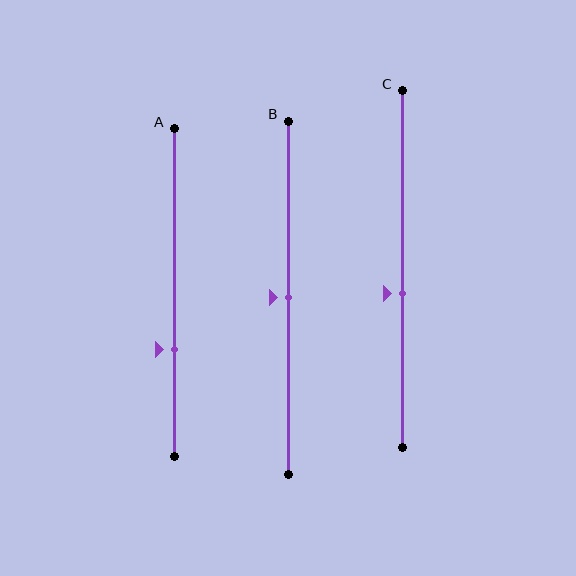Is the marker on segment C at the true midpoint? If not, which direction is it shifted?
No, the marker on segment C is shifted downward by about 7% of the segment length.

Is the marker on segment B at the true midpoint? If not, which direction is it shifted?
Yes, the marker on segment B is at the true midpoint.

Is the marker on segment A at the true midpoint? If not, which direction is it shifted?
No, the marker on segment A is shifted downward by about 17% of the segment length.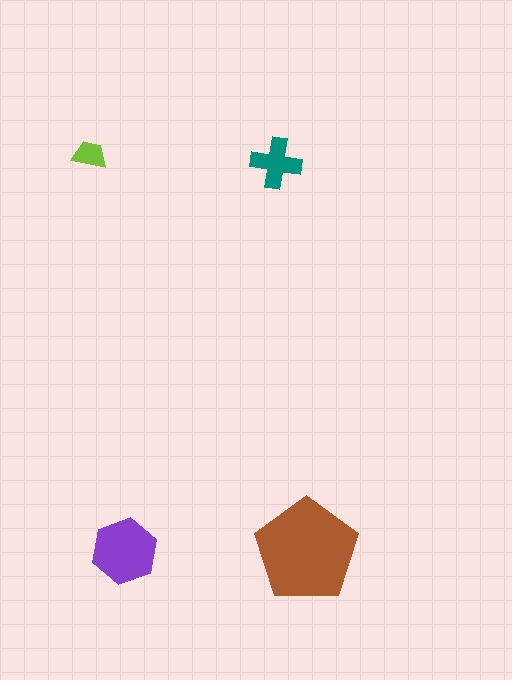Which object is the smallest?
The lime trapezoid.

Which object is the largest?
The brown pentagon.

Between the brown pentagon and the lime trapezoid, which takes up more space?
The brown pentagon.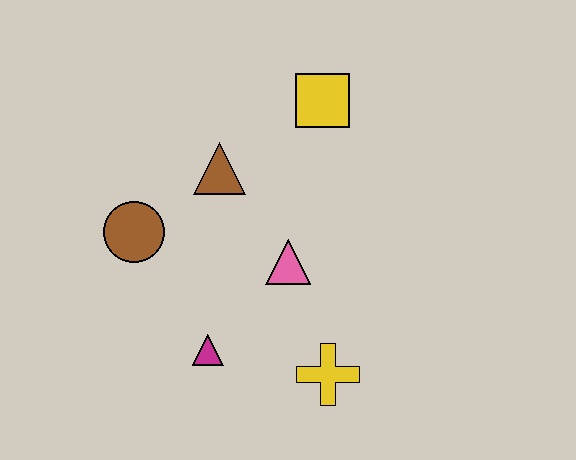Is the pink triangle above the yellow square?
No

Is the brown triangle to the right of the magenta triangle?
Yes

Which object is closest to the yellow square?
The brown triangle is closest to the yellow square.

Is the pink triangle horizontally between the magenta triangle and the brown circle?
No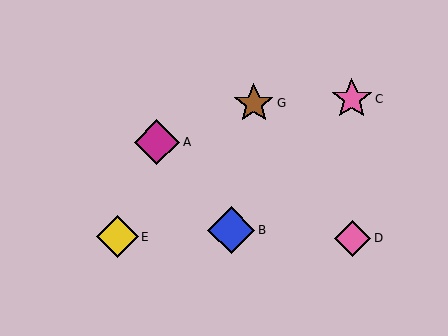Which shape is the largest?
The blue diamond (labeled B) is the largest.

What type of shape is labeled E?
Shape E is a yellow diamond.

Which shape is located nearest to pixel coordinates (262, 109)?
The brown star (labeled G) at (254, 103) is nearest to that location.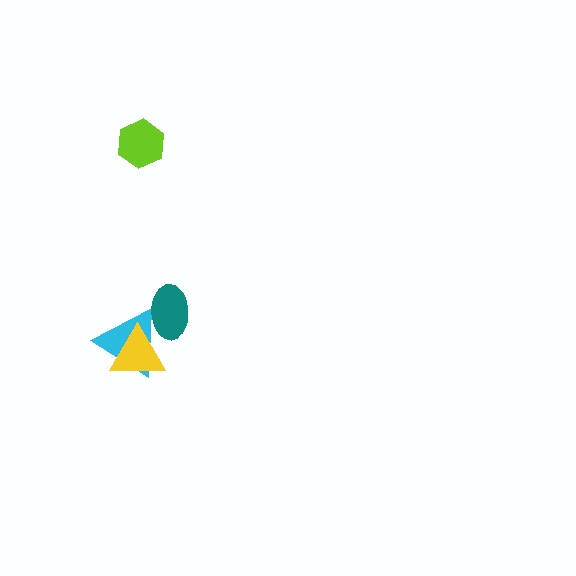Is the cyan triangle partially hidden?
Yes, it is partially covered by another shape.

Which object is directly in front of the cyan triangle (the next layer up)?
The yellow triangle is directly in front of the cyan triangle.